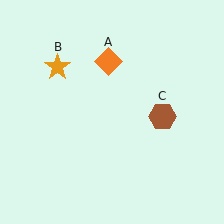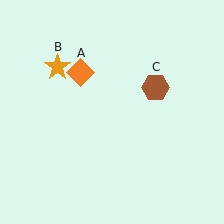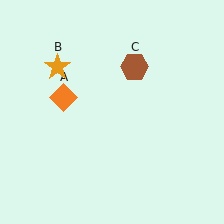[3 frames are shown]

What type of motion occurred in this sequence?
The orange diamond (object A), brown hexagon (object C) rotated counterclockwise around the center of the scene.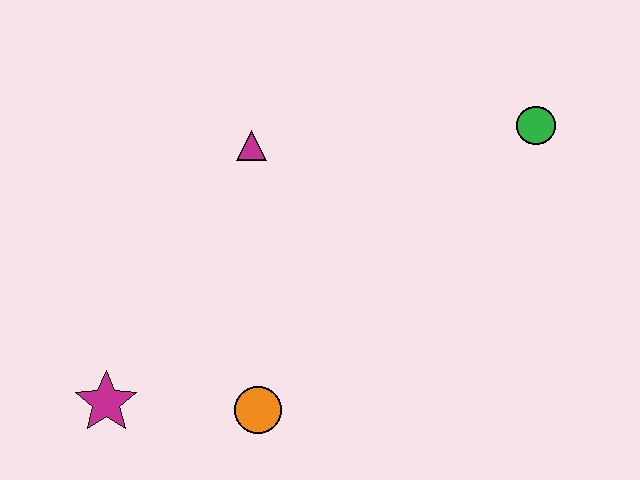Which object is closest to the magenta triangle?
The orange circle is closest to the magenta triangle.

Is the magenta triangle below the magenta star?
No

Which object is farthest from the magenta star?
The green circle is farthest from the magenta star.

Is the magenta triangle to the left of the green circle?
Yes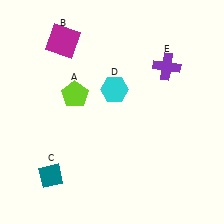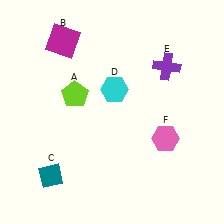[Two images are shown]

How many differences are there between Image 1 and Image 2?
There is 1 difference between the two images.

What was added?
A pink hexagon (F) was added in Image 2.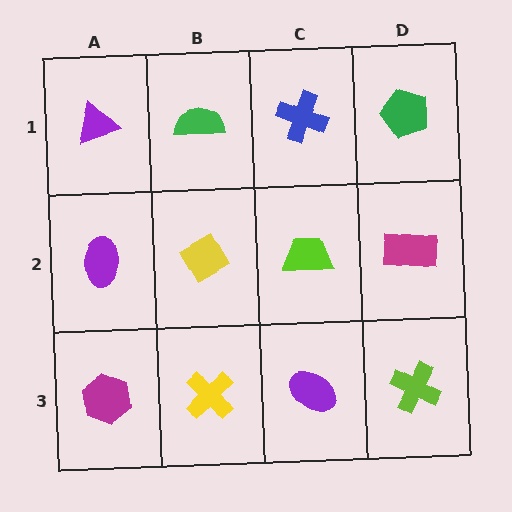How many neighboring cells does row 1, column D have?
2.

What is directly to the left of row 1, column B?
A purple triangle.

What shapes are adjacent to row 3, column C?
A lime trapezoid (row 2, column C), a yellow cross (row 3, column B), a lime cross (row 3, column D).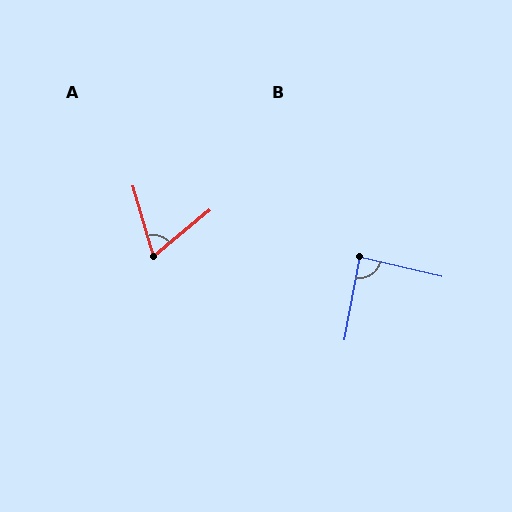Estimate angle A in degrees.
Approximately 66 degrees.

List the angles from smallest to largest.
A (66°), B (87°).